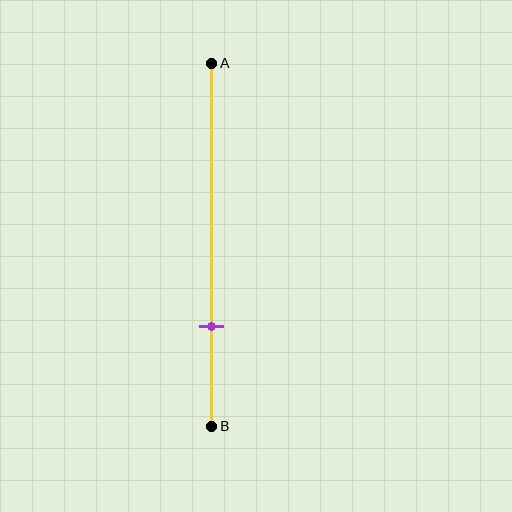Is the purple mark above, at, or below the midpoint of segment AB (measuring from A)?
The purple mark is below the midpoint of segment AB.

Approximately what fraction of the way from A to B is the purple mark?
The purple mark is approximately 70% of the way from A to B.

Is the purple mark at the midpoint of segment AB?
No, the mark is at about 70% from A, not at the 50% midpoint.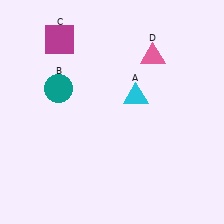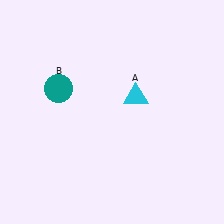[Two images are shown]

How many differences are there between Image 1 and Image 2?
There are 2 differences between the two images.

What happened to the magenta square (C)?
The magenta square (C) was removed in Image 2. It was in the top-left area of Image 1.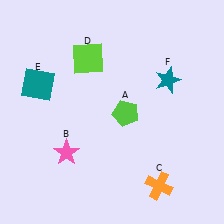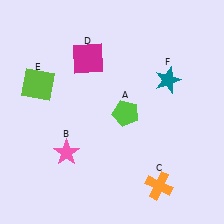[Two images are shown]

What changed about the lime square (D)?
In Image 1, D is lime. In Image 2, it changed to magenta.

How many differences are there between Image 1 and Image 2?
There are 2 differences between the two images.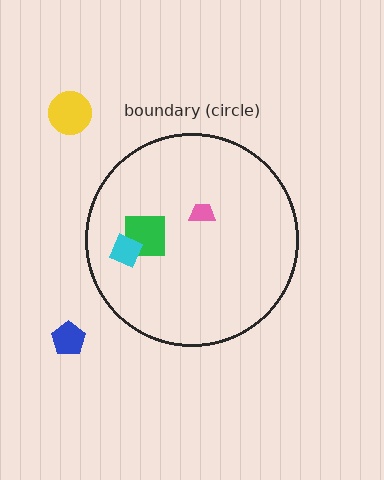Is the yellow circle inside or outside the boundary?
Outside.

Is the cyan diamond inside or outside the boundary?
Inside.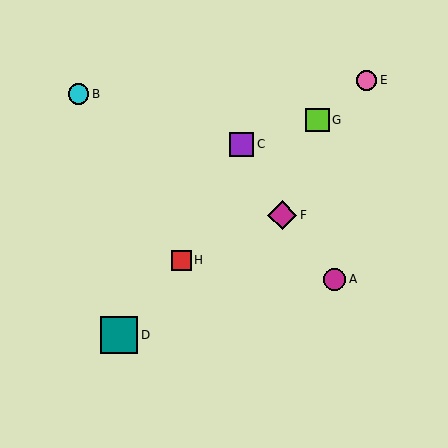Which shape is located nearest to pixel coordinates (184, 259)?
The red square (labeled H) at (181, 261) is nearest to that location.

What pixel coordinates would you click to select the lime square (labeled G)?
Click at (317, 120) to select the lime square G.